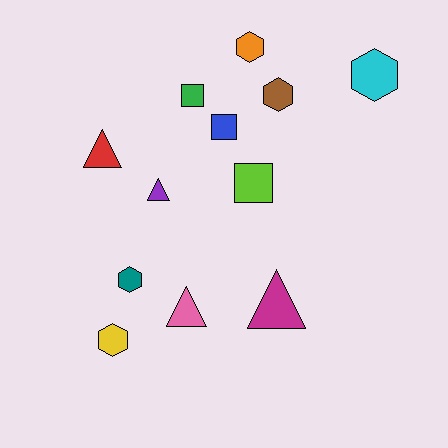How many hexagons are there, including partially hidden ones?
There are 5 hexagons.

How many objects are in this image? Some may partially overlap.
There are 12 objects.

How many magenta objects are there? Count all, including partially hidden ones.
There is 1 magenta object.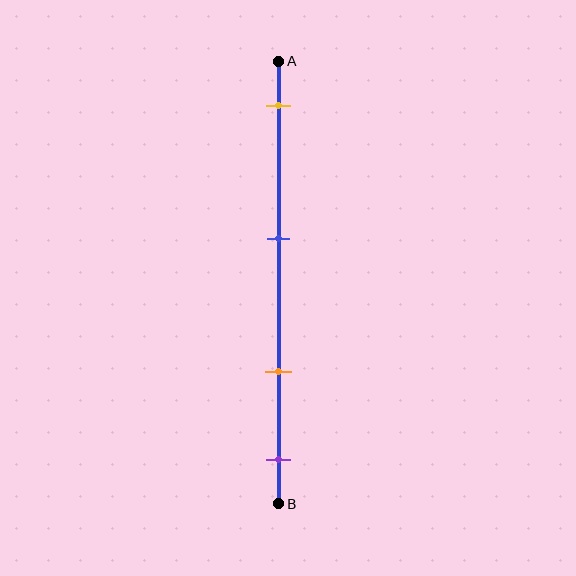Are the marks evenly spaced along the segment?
No, the marks are not evenly spaced.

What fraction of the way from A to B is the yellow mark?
The yellow mark is approximately 10% (0.1) of the way from A to B.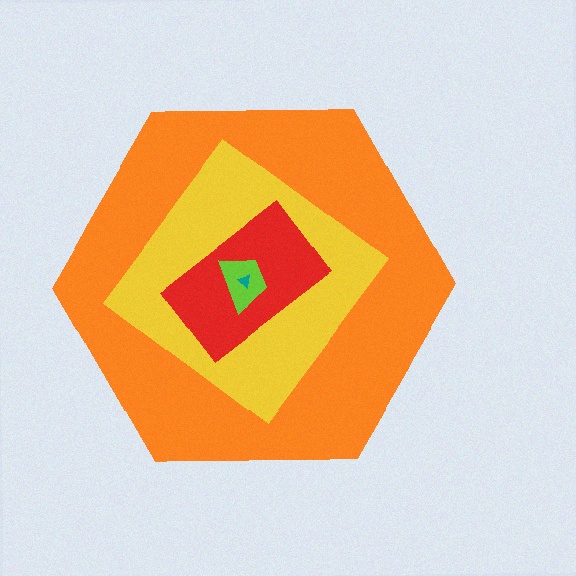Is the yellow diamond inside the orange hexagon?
Yes.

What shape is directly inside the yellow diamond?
The red rectangle.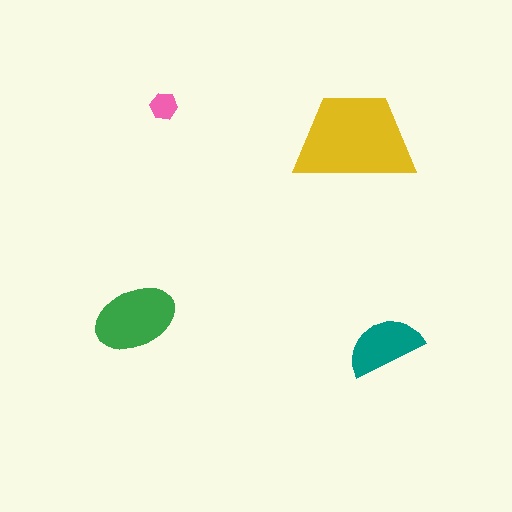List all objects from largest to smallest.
The yellow trapezoid, the green ellipse, the teal semicircle, the pink hexagon.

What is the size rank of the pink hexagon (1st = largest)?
4th.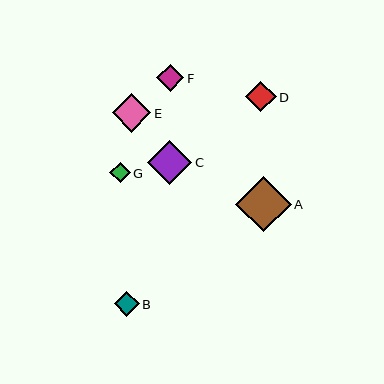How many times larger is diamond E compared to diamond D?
Diamond E is approximately 1.3 times the size of diamond D.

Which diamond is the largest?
Diamond A is the largest with a size of approximately 55 pixels.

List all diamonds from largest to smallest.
From largest to smallest: A, C, E, D, F, B, G.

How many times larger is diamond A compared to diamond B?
Diamond A is approximately 2.2 times the size of diamond B.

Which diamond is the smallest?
Diamond G is the smallest with a size of approximately 20 pixels.